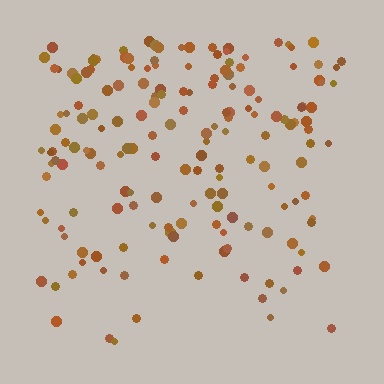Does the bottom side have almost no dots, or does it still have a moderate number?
Still a moderate number, just noticeably fewer than the top.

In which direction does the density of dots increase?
From bottom to top, with the top side densest.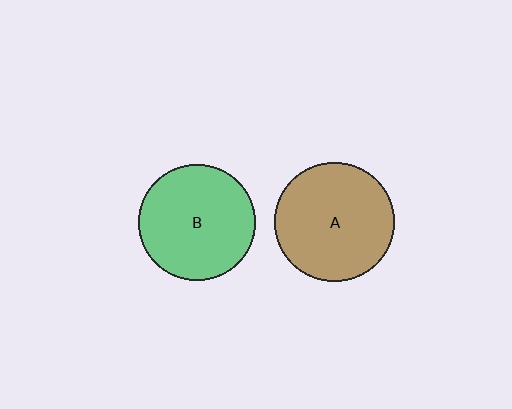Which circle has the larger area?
Circle A (brown).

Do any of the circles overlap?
No, none of the circles overlap.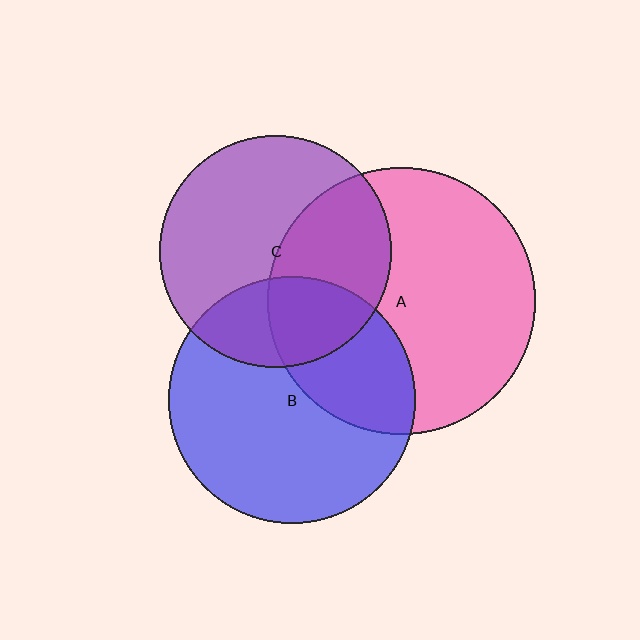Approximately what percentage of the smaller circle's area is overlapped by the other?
Approximately 30%.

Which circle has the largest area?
Circle A (pink).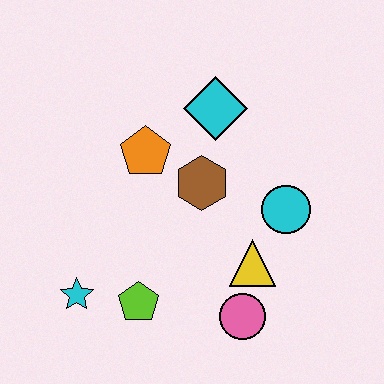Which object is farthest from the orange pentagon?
The pink circle is farthest from the orange pentagon.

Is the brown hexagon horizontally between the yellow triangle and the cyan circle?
No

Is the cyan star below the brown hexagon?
Yes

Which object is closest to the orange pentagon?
The brown hexagon is closest to the orange pentagon.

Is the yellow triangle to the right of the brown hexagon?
Yes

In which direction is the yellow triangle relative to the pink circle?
The yellow triangle is above the pink circle.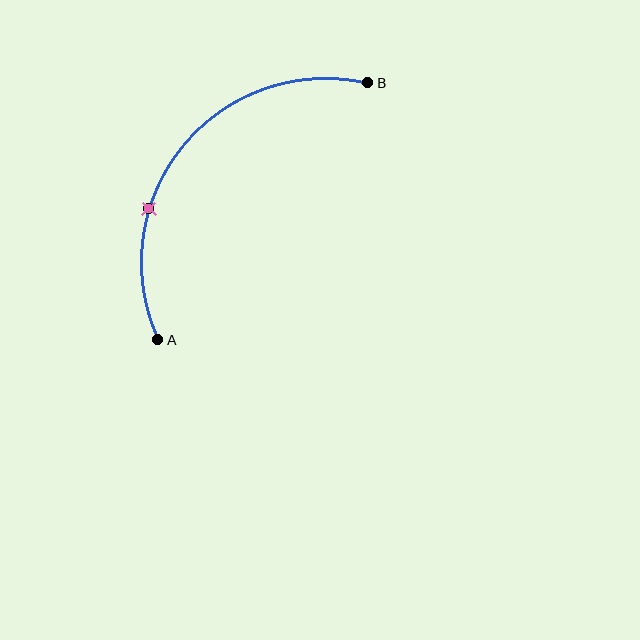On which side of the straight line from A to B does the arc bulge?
The arc bulges above and to the left of the straight line connecting A and B.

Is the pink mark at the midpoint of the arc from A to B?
No. The pink mark lies on the arc but is closer to endpoint A. The arc midpoint would be at the point on the curve equidistant along the arc from both A and B.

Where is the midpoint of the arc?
The arc midpoint is the point on the curve farthest from the straight line joining A and B. It sits above and to the left of that line.